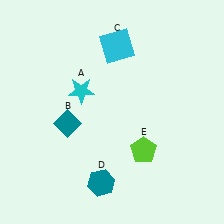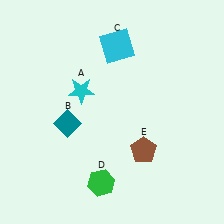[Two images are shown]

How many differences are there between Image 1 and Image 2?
There are 2 differences between the two images.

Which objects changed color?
D changed from teal to green. E changed from lime to brown.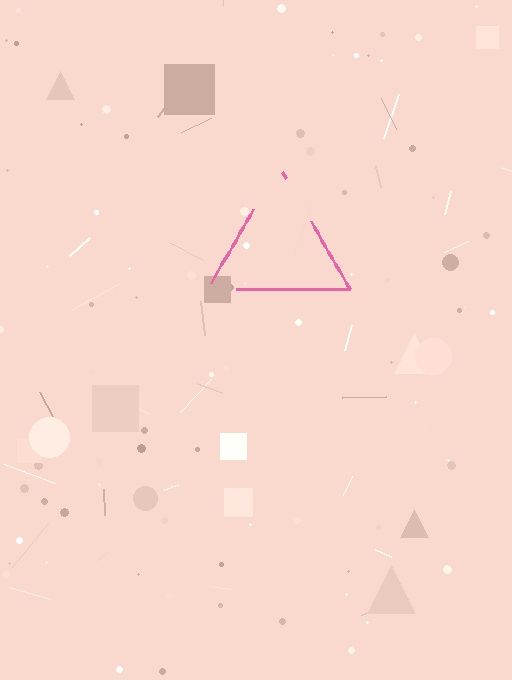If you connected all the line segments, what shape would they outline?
They would outline a triangle.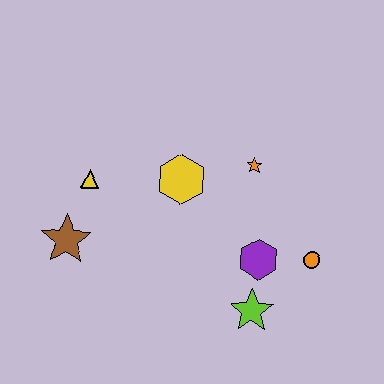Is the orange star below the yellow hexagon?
No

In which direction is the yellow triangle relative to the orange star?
The yellow triangle is to the left of the orange star.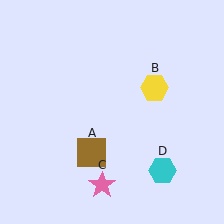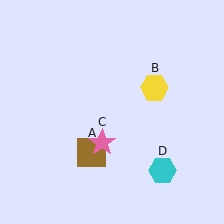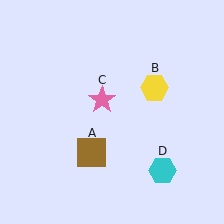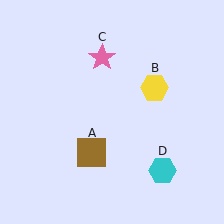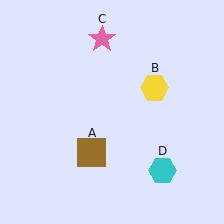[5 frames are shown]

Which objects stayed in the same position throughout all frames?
Brown square (object A) and yellow hexagon (object B) and cyan hexagon (object D) remained stationary.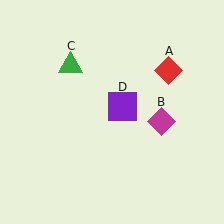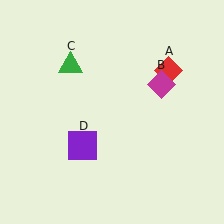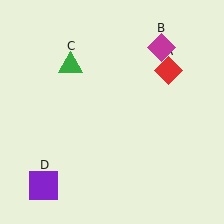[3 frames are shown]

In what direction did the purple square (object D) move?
The purple square (object D) moved down and to the left.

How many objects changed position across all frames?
2 objects changed position: magenta diamond (object B), purple square (object D).